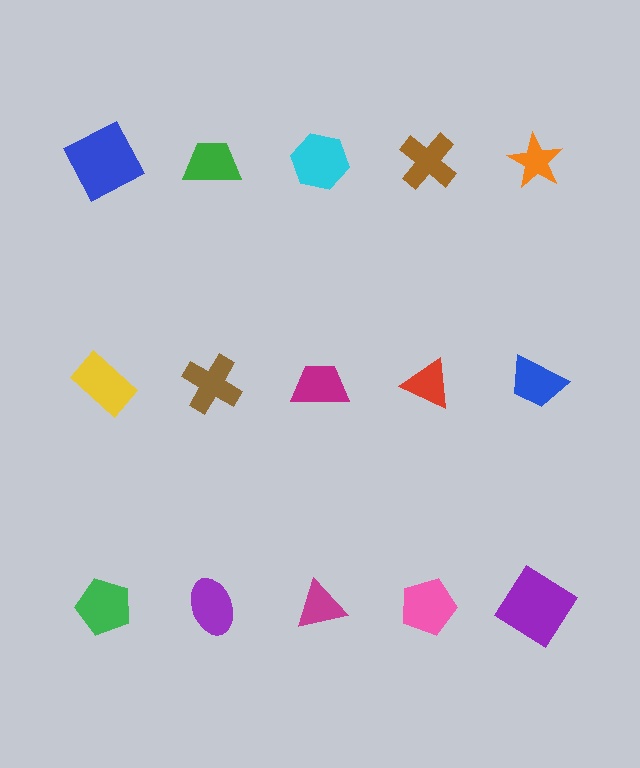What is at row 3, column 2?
A purple ellipse.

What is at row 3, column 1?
A green pentagon.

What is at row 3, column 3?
A magenta triangle.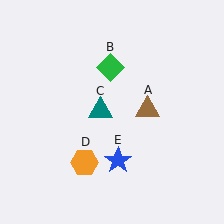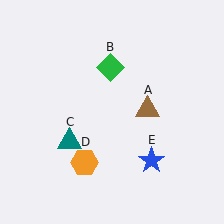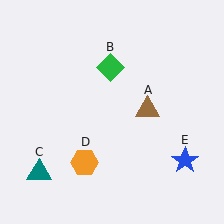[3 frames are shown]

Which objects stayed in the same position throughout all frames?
Brown triangle (object A) and green diamond (object B) and orange hexagon (object D) remained stationary.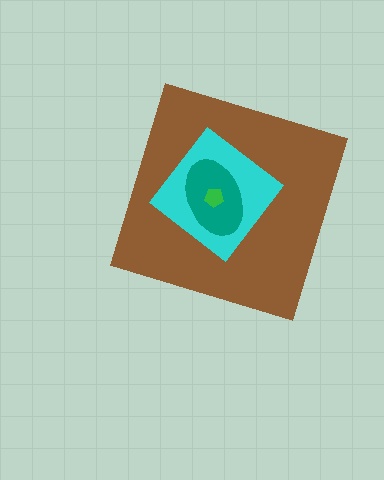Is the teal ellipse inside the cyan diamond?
Yes.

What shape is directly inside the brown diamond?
The cyan diamond.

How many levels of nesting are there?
4.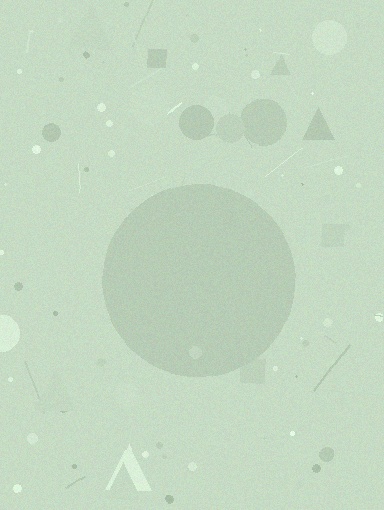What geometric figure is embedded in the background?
A circle is embedded in the background.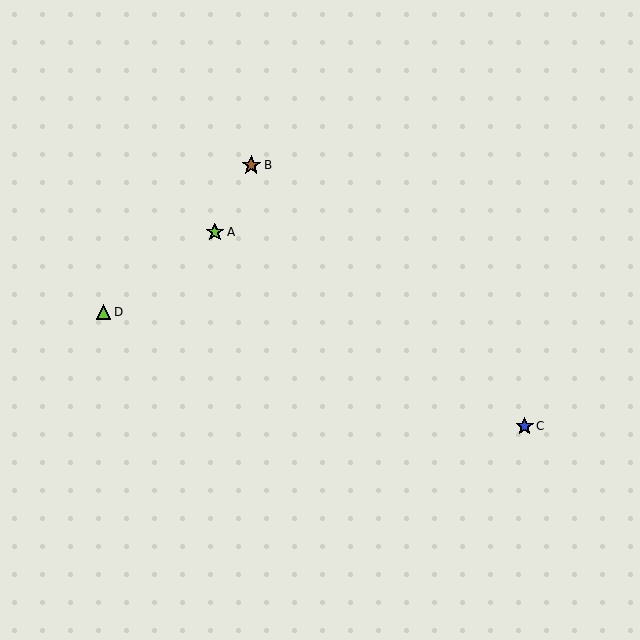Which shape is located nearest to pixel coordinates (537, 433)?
The blue star (labeled C) at (525, 426) is nearest to that location.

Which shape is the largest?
The brown star (labeled B) is the largest.